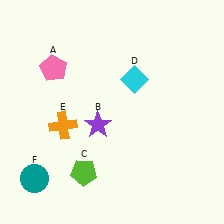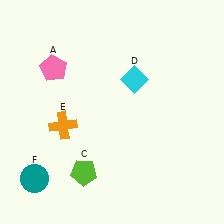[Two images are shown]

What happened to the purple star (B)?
The purple star (B) was removed in Image 2. It was in the bottom-left area of Image 1.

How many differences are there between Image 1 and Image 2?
There is 1 difference between the two images.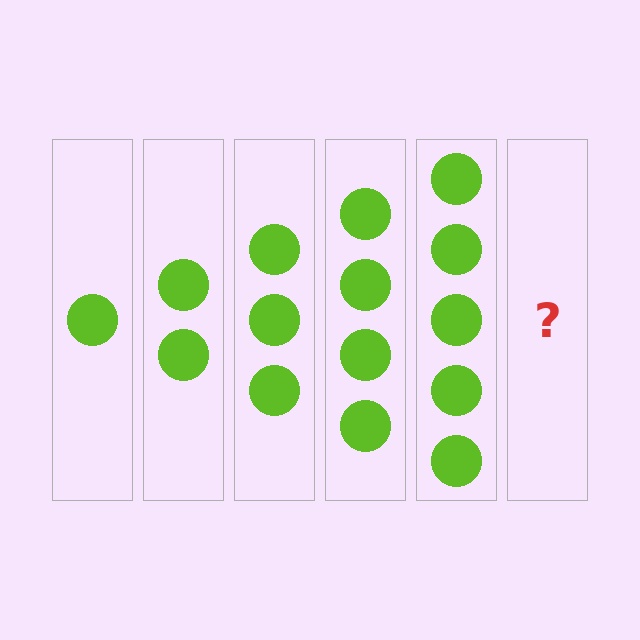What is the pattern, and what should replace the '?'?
The pattern is that each step adds one more circle. The '?' should be 6 circles.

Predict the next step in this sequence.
The next step is 6 circles.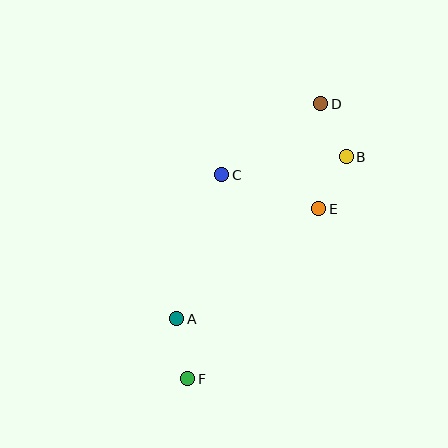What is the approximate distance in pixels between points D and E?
The distance between D and E is approximately 105 pixels.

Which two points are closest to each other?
Points B and D are closest to each other.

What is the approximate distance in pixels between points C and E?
The distance between C and E is approximately 103 pixels.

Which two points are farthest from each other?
Points D and F are farthest from each other.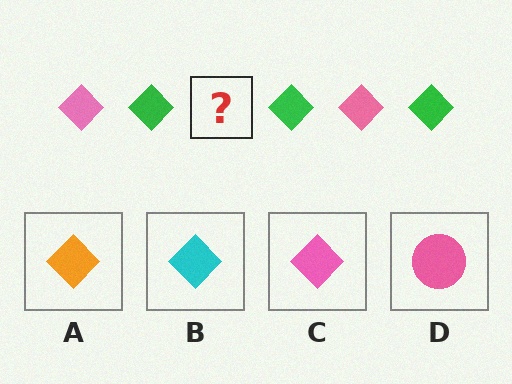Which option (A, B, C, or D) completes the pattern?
C.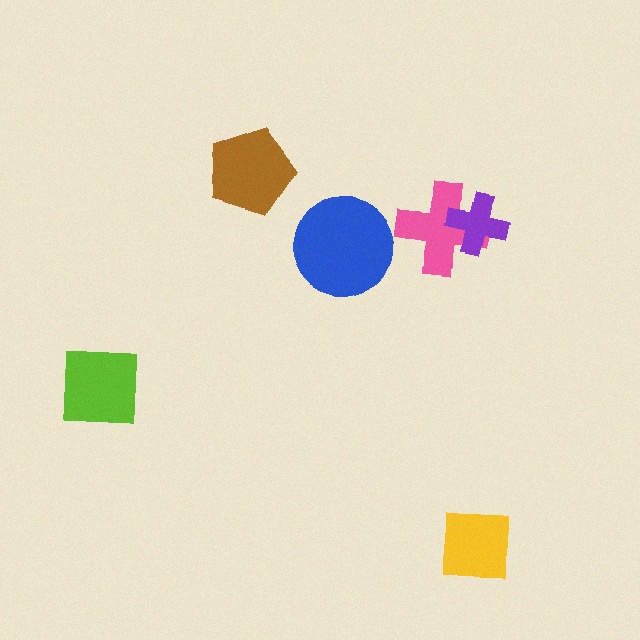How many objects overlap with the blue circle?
0 objects overlap with the blue circle.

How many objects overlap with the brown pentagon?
0 objects overlap with the brown pentagon.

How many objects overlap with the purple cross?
1 object overlaps with the purple cross.